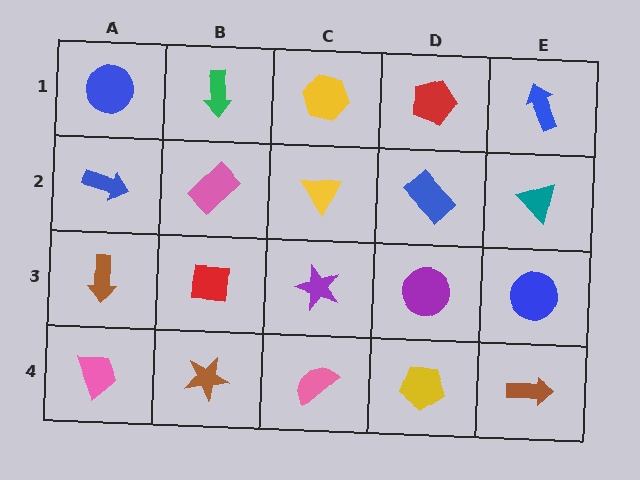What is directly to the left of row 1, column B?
A blue circle.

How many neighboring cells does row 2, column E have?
3.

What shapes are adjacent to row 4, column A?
A brown arrow (row 3, column A), a brown star (row 4, column B).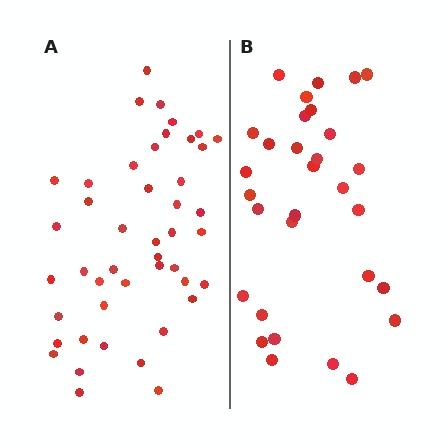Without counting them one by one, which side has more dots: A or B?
Region A (the left region) has more dots.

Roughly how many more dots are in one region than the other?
Region A has approximately 15 more dots than region B.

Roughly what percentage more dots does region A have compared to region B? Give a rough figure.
About 45% more.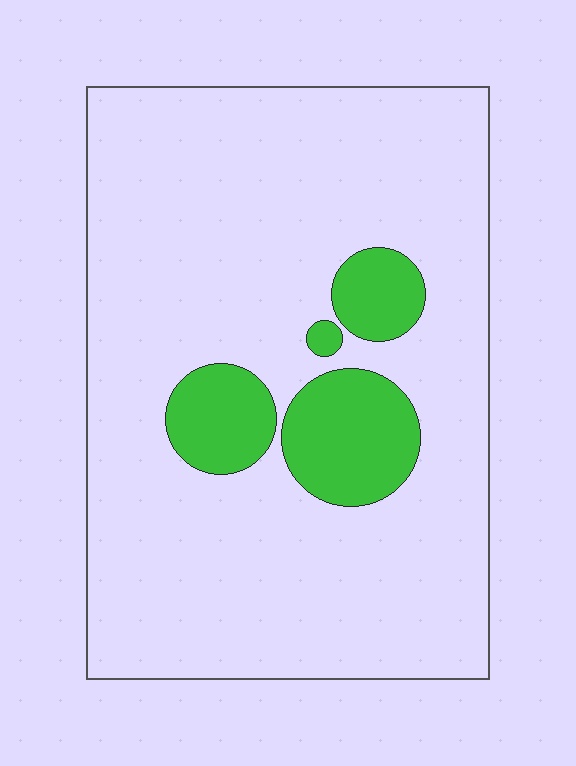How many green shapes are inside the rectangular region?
4.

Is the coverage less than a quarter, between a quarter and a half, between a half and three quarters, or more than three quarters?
Less than a quarter.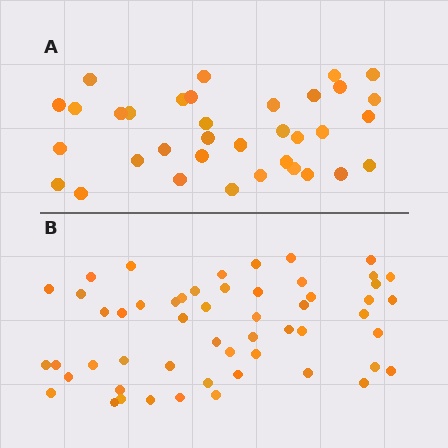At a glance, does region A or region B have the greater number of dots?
Region B (the bottom region) has more dots.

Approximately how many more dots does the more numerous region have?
Region B has approximately 20 more dots than region A.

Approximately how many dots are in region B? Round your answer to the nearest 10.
About 50 dots. (The exact count is 54, which rounds to 50.)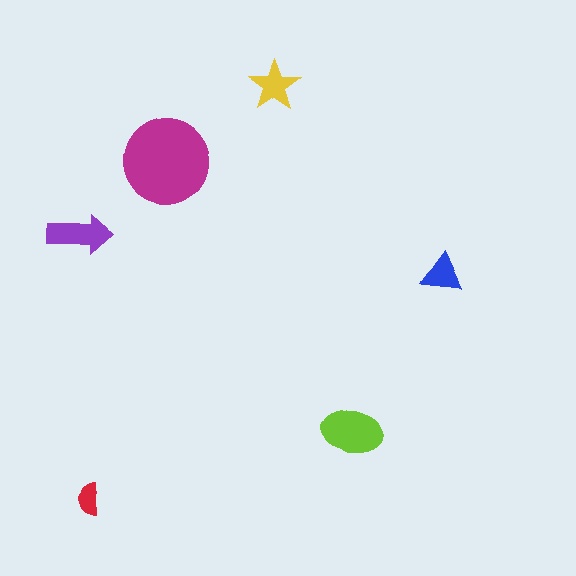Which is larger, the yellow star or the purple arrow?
The purple arrow.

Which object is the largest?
The magenta circle.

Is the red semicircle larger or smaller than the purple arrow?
Smaller.